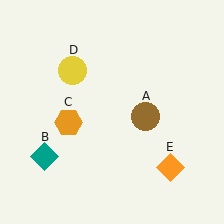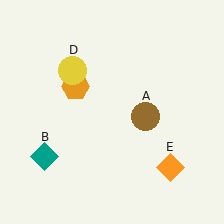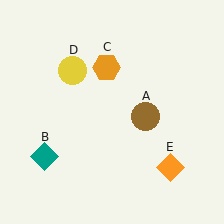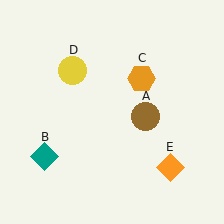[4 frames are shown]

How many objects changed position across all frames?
1 object changed position: orange hexagon (object C).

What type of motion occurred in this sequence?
The orange hexagon (object C) rotated clockwise around the center of the scene.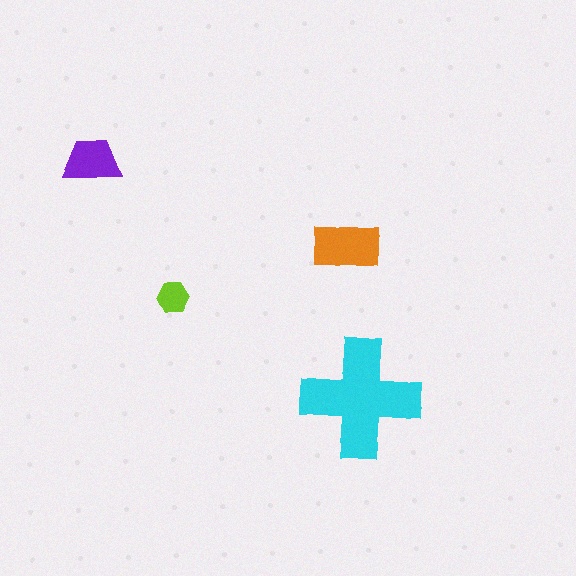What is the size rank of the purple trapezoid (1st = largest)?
3rd.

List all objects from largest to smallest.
The cyan cross, the orange rectangle, the purple trapezoid, the lime hexagon.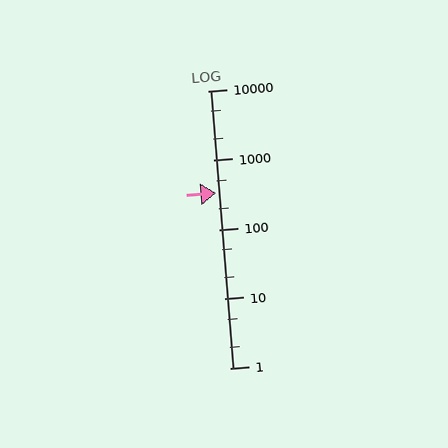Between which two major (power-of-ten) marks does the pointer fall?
The pointer is between 100 and 1000.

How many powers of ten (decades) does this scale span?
The scale spans 4 decades, from 1 to 10000.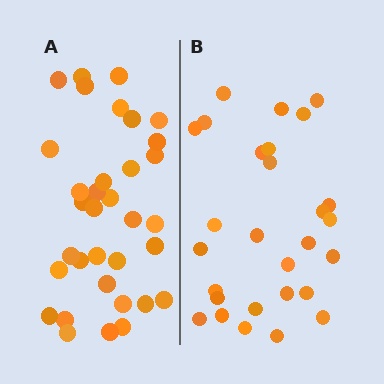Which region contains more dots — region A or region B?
Region A (the left region) has more dots.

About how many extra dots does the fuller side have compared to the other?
Region A has about 6 more dots than region B.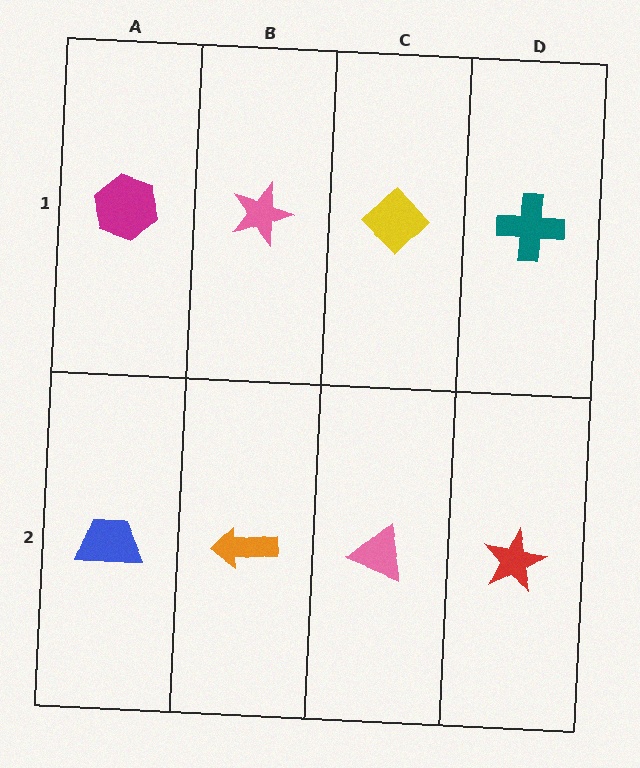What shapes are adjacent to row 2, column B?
A pink star (row 1, column B), a blue trapezoid (row 2, column A), a pink triangle (row 2, column C).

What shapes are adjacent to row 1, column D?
A red star (row 2, column D), a yellow diamond (row 1, column C).